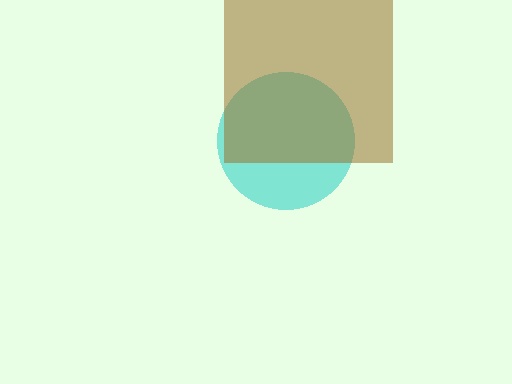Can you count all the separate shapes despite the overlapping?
Yes, there are 2 separate shapes.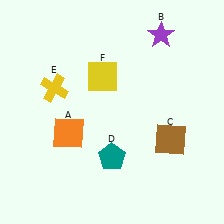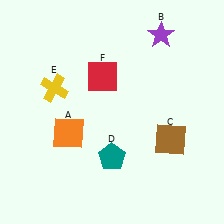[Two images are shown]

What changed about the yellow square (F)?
In Image 1, F is yellow. In Image 2, it changed to red.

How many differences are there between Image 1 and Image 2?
There is 1 difference between the two images.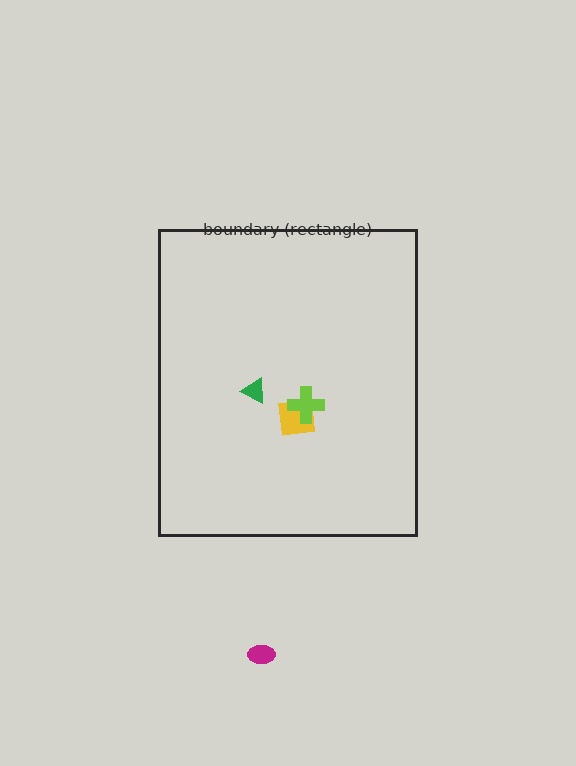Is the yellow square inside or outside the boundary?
Inside.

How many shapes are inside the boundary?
3 inside, 1 outside.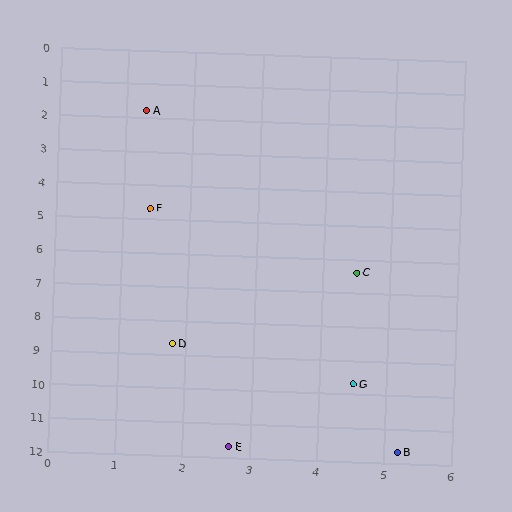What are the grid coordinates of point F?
Point F is at approximately (1.4, 4.7).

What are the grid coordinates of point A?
Point A is at approximately (1.3, 1.8).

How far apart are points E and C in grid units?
Points E and C are about 5.6 grid units apart.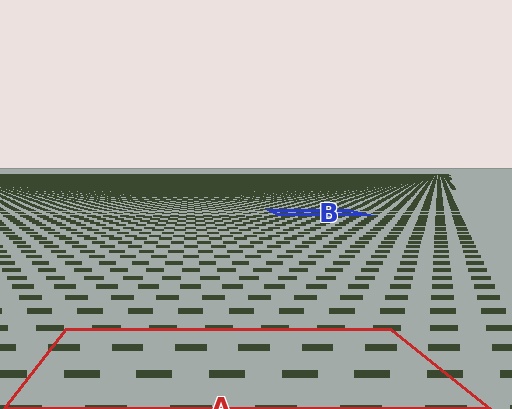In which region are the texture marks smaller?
The texture marks are smaller in region B, because it is farther away.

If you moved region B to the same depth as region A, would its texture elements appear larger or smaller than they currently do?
They would appear larger. At a closer depth, the same texture elements are projected at a bigger on-screen size.